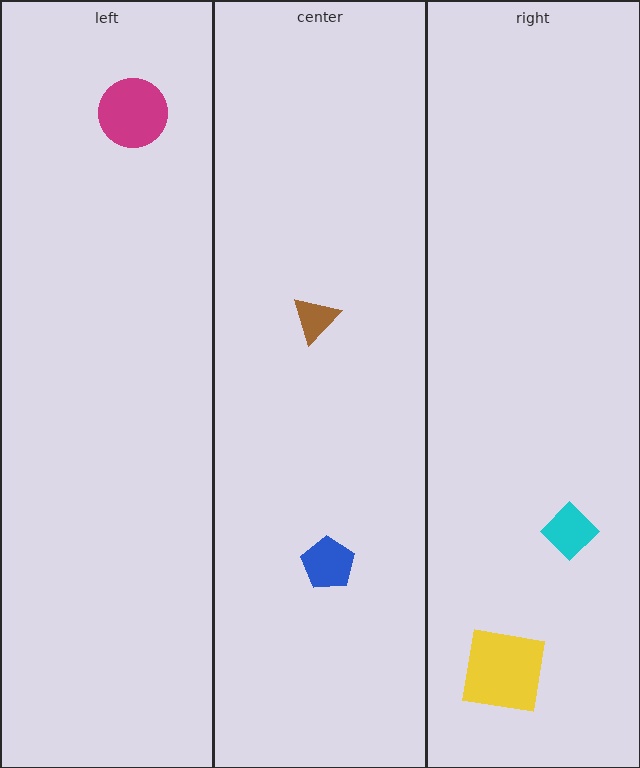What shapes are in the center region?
The brown triangle, the blue pentagon.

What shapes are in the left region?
The magenta circle.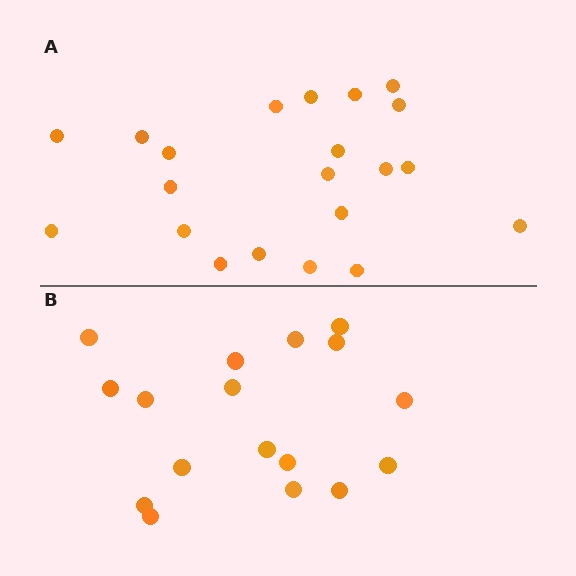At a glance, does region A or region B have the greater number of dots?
Region A (the top region) has more dots.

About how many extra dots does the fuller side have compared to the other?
Region A has about 4 more dots than region B.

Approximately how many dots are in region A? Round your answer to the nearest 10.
About 20 dots. (The exact count is 21, which rounds to 20.)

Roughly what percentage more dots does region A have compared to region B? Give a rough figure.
About 25% more.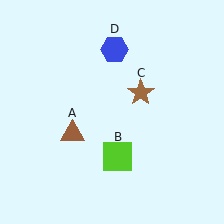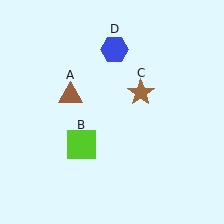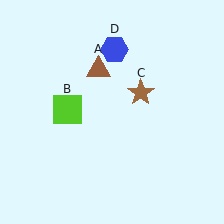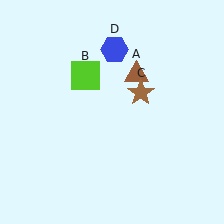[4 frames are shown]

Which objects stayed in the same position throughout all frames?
Brown star (object C) and blue hexagon (object D) remained stationary.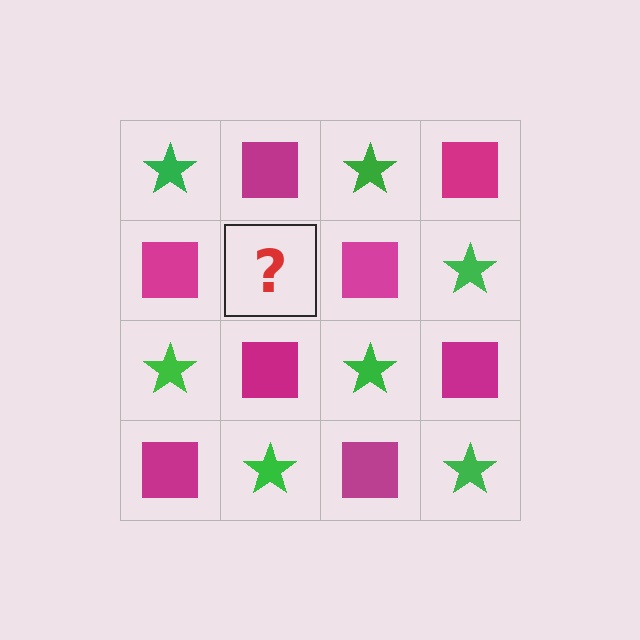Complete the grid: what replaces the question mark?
The question mark should be replaced with a green star.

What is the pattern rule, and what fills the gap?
The rule is that it alternates green star and magenta square in a checkerboard pattern. The gap should be filled with a green star.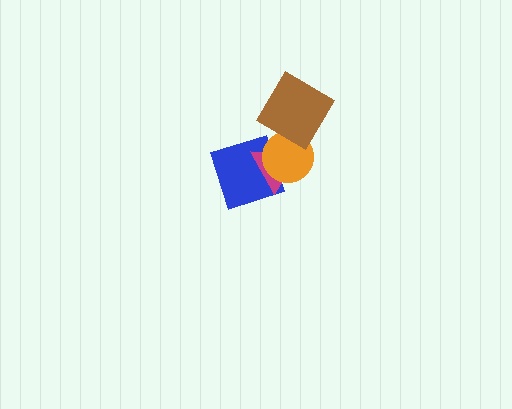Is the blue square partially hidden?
Yes, it is partially covered by another shape.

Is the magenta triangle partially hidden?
Yes, it is partially covered by another shape.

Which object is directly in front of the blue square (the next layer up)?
The magenta triangle is directly in front of the blue square.